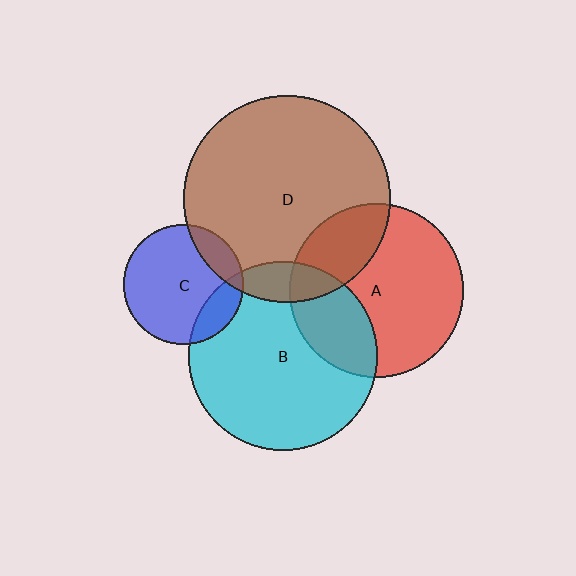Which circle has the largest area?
Circle D (brown).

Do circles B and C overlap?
Yes.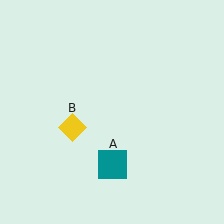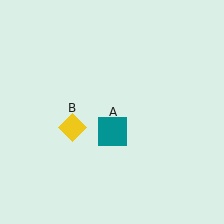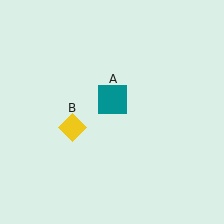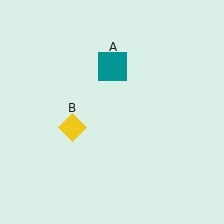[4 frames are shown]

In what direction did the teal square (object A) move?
The teal square (object A) moved up.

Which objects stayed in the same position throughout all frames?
Yellow diamond (object B) remained stationary.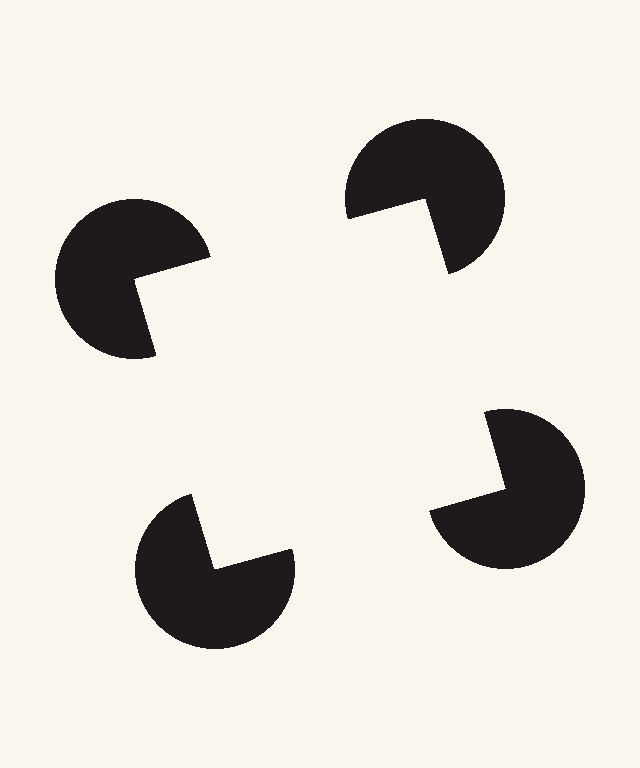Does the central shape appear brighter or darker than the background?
It typically appears slightly brighter than the background, even though no actual brightness change is drawn.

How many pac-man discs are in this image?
There are 4 — one at each vertex of the illusory square.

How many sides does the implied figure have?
4 sides.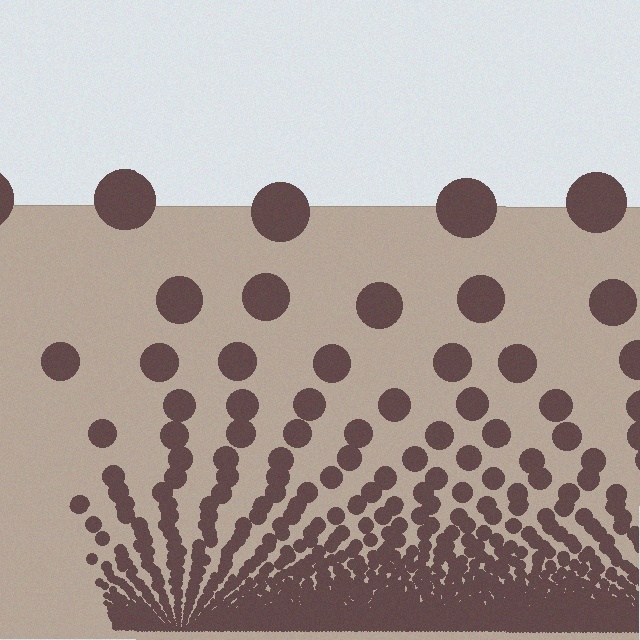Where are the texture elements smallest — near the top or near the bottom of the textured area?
Near the bottom.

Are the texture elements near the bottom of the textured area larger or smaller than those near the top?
Smaller. The gradient is inverted — elements near the bottom are smaller and denser.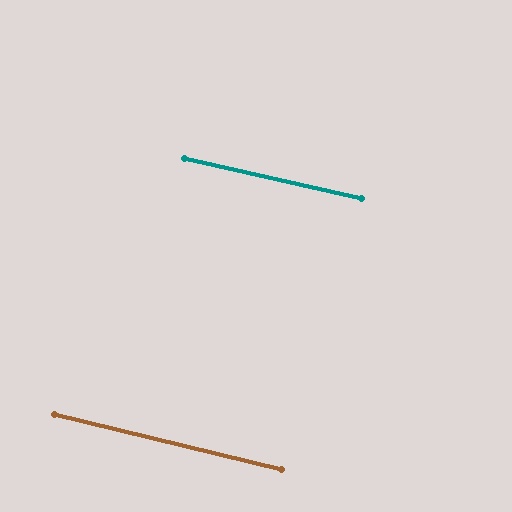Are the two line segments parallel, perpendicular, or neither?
Parallel — their directions differ by only 0.7°.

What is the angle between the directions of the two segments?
Approximately 1 degree.